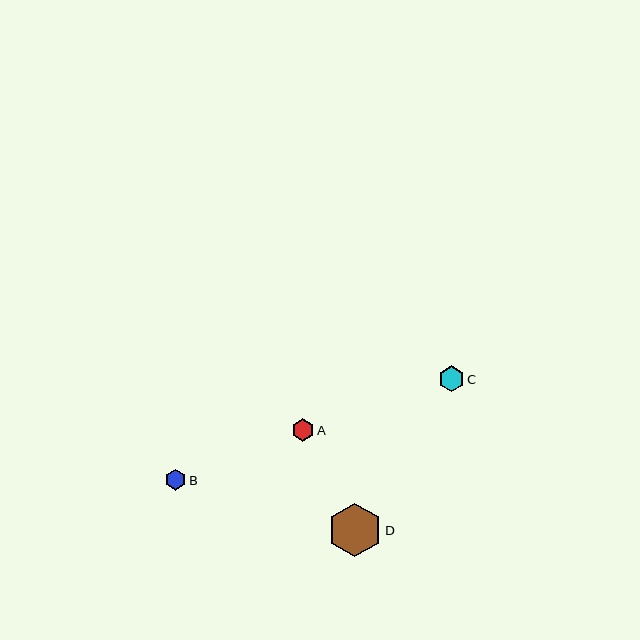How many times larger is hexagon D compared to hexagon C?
Hexagon D is approximately 2.1 times the size of hexagon C.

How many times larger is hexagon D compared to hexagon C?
Hexagon D is approximately 2.1 times the size of hexagon C.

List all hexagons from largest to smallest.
From largest to smallest: D, C, A, B.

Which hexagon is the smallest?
Hexagon B is the smallest with a size of approximately 21 pixels.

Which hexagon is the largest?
Hexagon D is the largest with a size of approximately 54 pixels.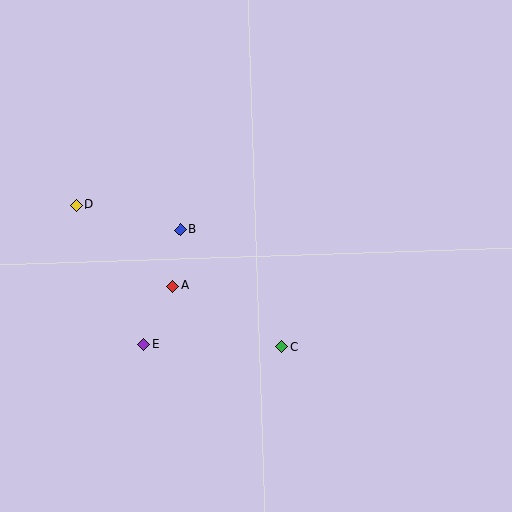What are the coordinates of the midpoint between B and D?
The midpoint between B and D is at (128, 218).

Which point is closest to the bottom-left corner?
Point E is closest to the bottom-left corner.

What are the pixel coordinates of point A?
Point A is at (173, 286).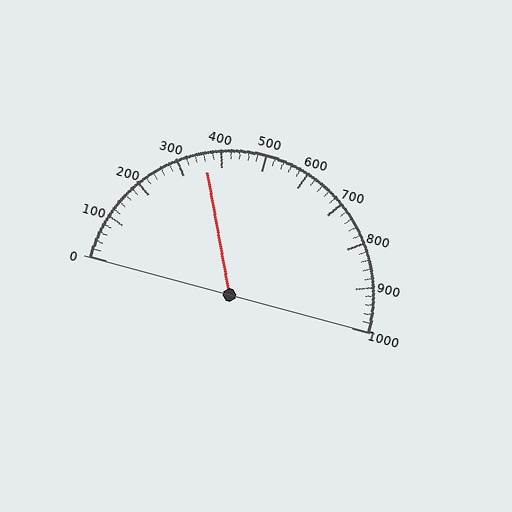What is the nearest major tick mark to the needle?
The nearest major tick mark is 400.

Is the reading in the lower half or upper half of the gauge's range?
The reading is in the lower half of the range (0 to 1000).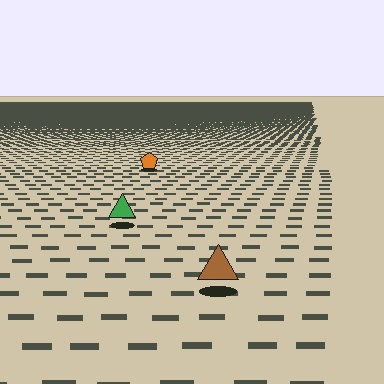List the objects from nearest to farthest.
From nearest to farthest: the brown triangle, the green triangle, the orange pentagon.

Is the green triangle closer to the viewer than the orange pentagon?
Yes. The green triangle is closer — you can tell from the texture gradient: the ground texture is coarser near it.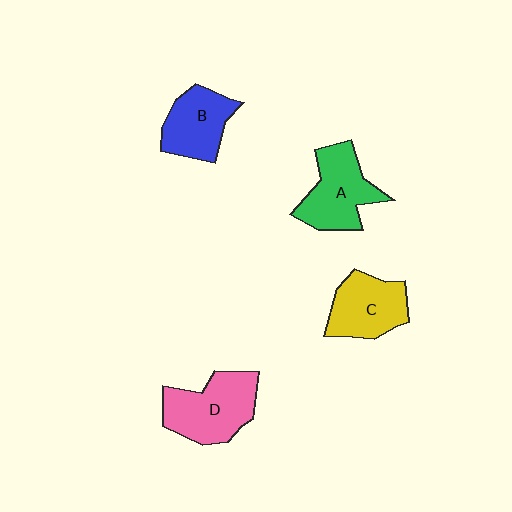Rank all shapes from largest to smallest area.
From largest to smallest: D (pink), A (green), C (yellow), B (blue).